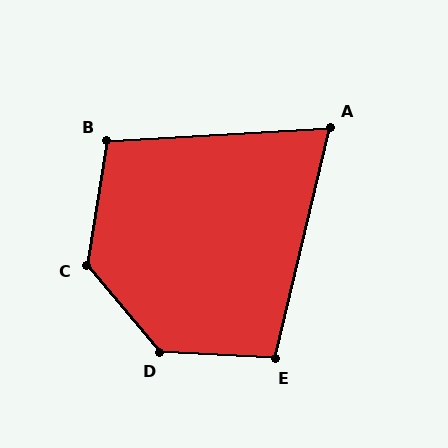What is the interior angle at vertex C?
Approximately 131 degrees (obtuse).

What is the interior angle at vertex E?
Approximately 101 degrees (obtuse).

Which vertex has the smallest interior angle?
A, at approximately 73 degrees.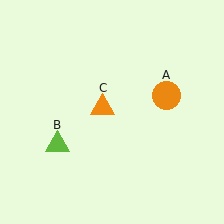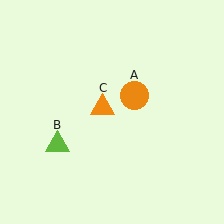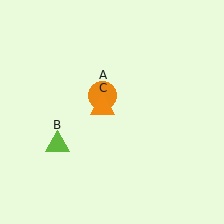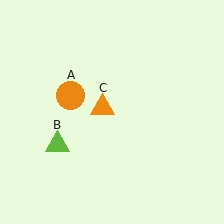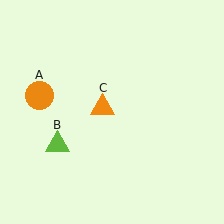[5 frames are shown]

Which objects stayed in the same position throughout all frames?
Lime triangle (object B) and orange triangle (object C) remained stationary.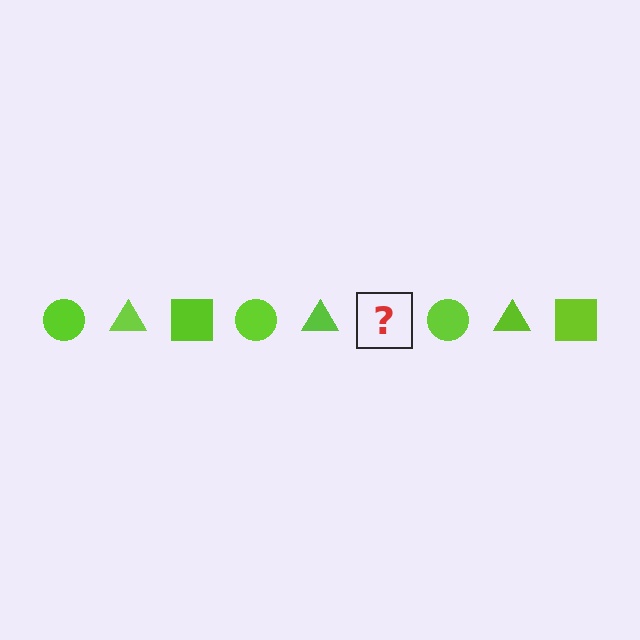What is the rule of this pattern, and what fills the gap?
The rule is that the pattern cycles through circle, triangle, square shapes in lime. The gap should be filled with a lime square.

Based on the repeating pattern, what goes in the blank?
The blank should be a lime square.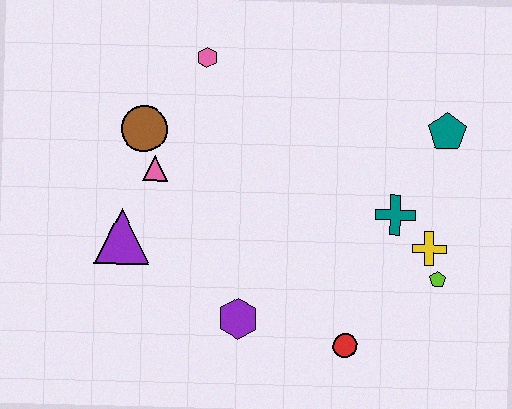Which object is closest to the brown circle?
The pink triangle is closest to the brown circle.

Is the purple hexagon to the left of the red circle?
Yes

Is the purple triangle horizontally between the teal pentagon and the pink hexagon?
No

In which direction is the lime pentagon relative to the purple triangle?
The lime pentagon is to the right of the purple triangle.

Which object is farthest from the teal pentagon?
The purple triangle is farthest from the teal pentagon.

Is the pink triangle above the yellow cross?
Yes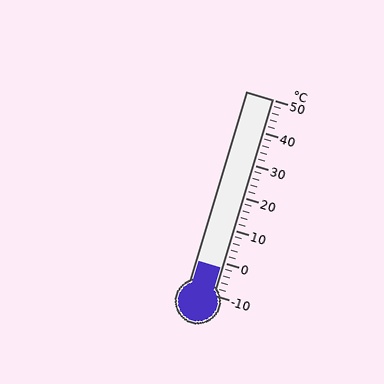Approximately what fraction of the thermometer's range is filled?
The thermometer is filled to approximately 15% of its range.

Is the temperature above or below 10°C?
The temperature is below 10°C.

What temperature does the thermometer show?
The thermometer shows approximately -2°C.